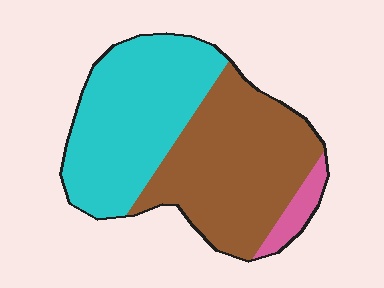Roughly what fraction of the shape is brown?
Brown covers 48% of the shape.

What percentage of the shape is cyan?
Cyan covers 46% of the shape.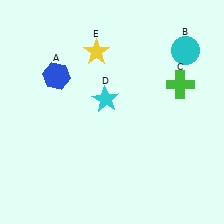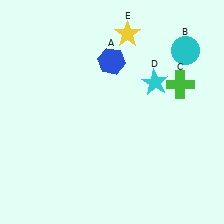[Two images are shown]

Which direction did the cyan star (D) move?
The cyan star (D) moved right.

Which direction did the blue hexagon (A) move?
The blue hexagon (A) moved right.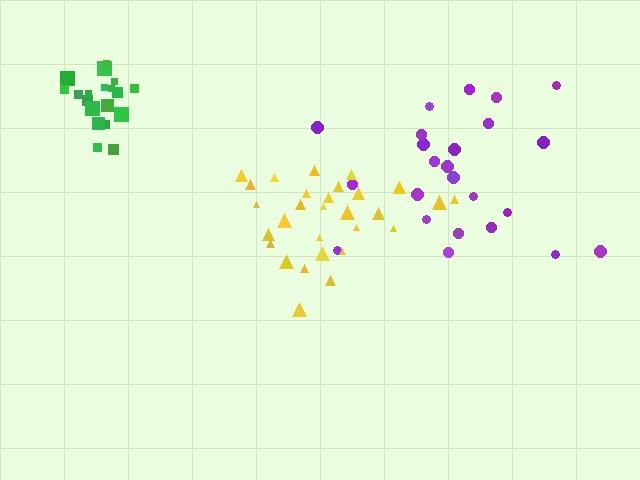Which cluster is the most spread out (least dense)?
Purple.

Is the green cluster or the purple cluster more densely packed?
Green.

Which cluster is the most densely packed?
Green.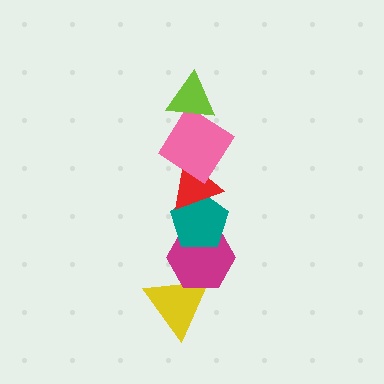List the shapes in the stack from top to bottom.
From top to bottom: the lime triangle, the pink diamond, the red triangle, the teal pentagon, the magenta hexagon, the yellow triangle.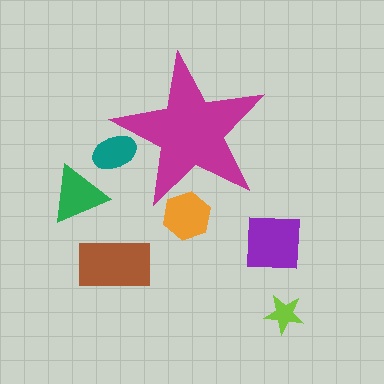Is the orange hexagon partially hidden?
Yes, the orange hexagon is partially hidden behind the magenta star.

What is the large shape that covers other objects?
A magenta star.